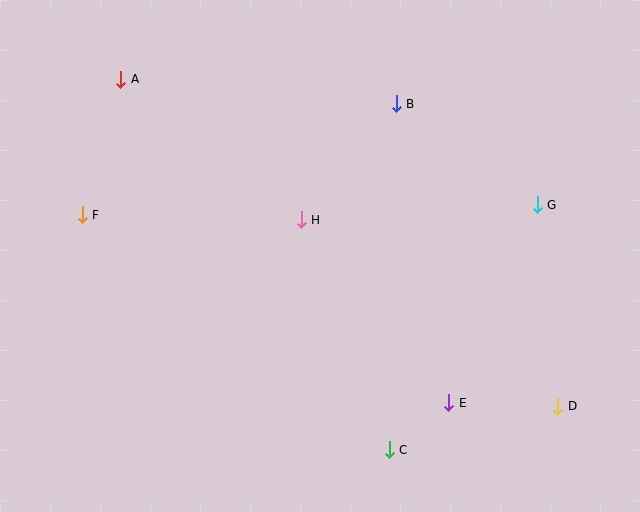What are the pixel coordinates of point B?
Point B is at (396, 104).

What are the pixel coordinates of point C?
Point C is at (389, 450).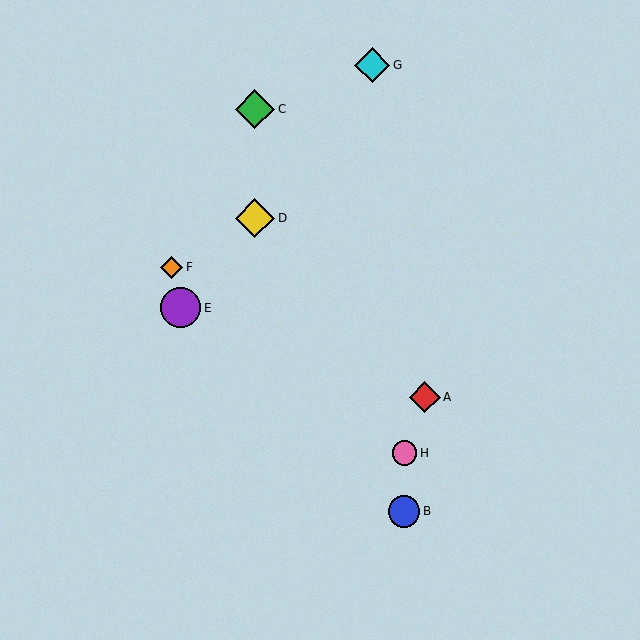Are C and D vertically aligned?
Yes, both are at x≈255.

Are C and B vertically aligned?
No, C is at x≈255 and B is at x≈404.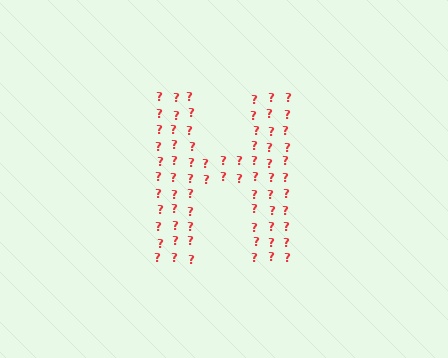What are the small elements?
The small elements are question marks.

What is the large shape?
The large shape is the letter H.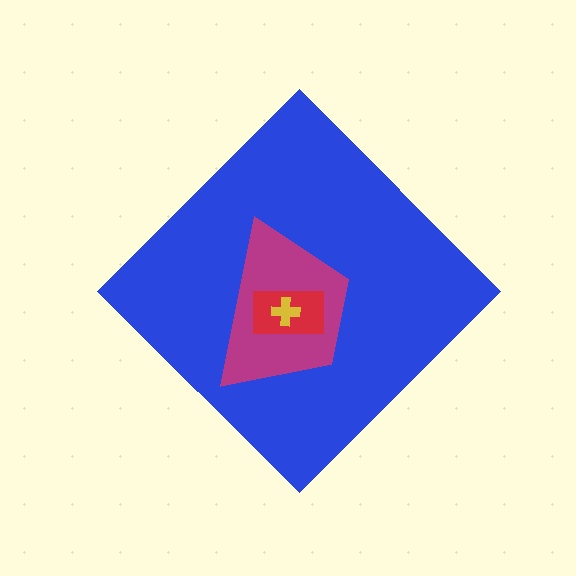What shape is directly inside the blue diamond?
The magenta trapezoid.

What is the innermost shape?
The yellow cross.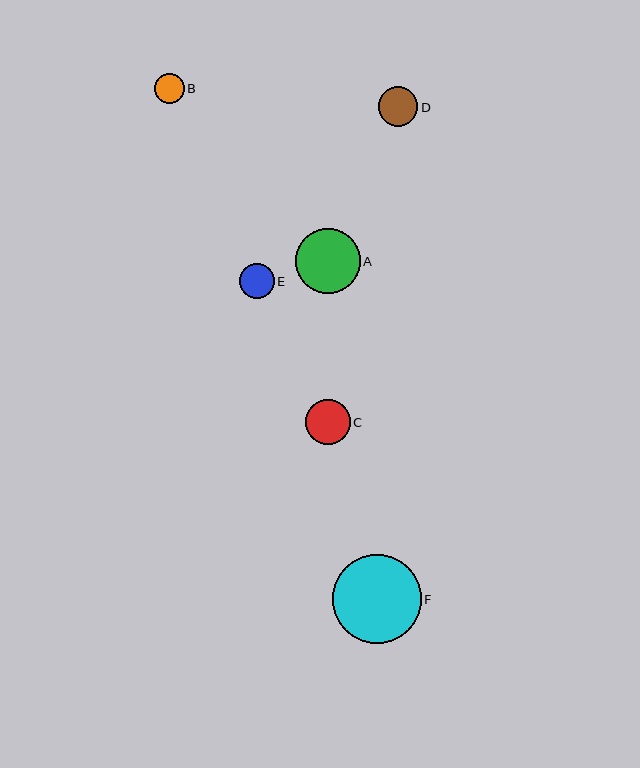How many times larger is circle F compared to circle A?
Circle F is approximately 1.4 times the size of circle A.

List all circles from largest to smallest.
From largest to smallest: F, A, C, D, E, B.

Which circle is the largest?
Circle F is the largest with a size of approximately 89 pixels.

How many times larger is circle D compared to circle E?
Circle D is approximately 1.1 times the size of circle E.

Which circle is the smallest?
Circle B is the smallest with a size of approximately 30 pixels.